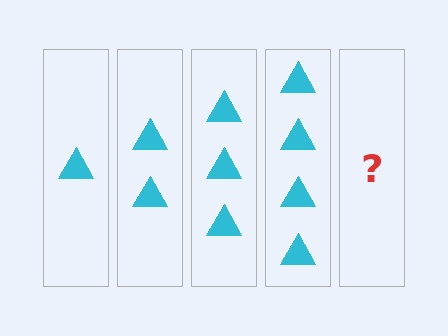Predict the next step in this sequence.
The next step is 5 triangles.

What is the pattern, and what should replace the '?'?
The pattern is that each step adds one more triangle. The '?' should be 5 triangles.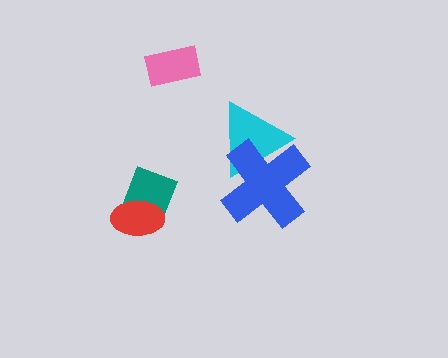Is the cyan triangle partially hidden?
Yes, it is partially covered by another shape.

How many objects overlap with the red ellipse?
1 object overlaps with the red ellipse.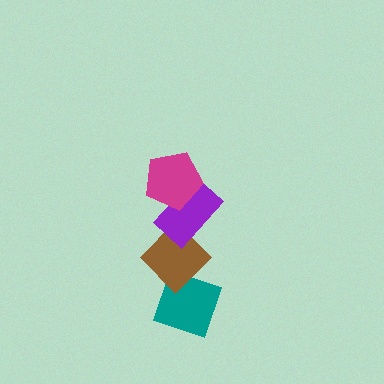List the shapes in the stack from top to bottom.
From top to bottom: the magenta pentagon, the purple rectangle, the brown diamond, the teal diamond.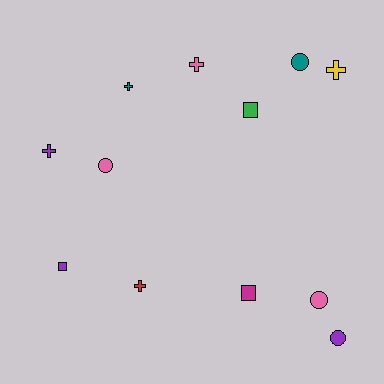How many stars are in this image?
There are no stars.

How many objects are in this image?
There are 12 objects.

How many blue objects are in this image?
There are no blue objects.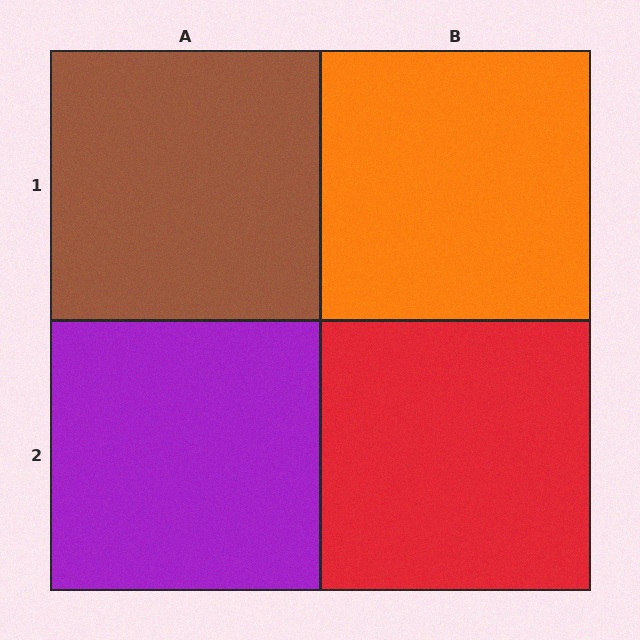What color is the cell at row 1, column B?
Orange.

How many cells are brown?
1 cell is brown.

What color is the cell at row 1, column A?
Brown.